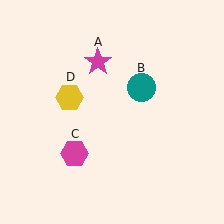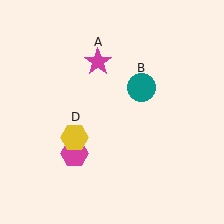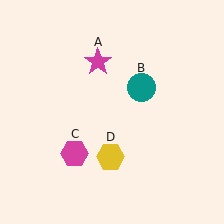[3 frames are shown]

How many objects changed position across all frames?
1 object changed position: yellow hexagon (object D).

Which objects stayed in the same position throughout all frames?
Magenta star (object A) and teal circle (object B) and magenta hexagon (object C) remained stationary.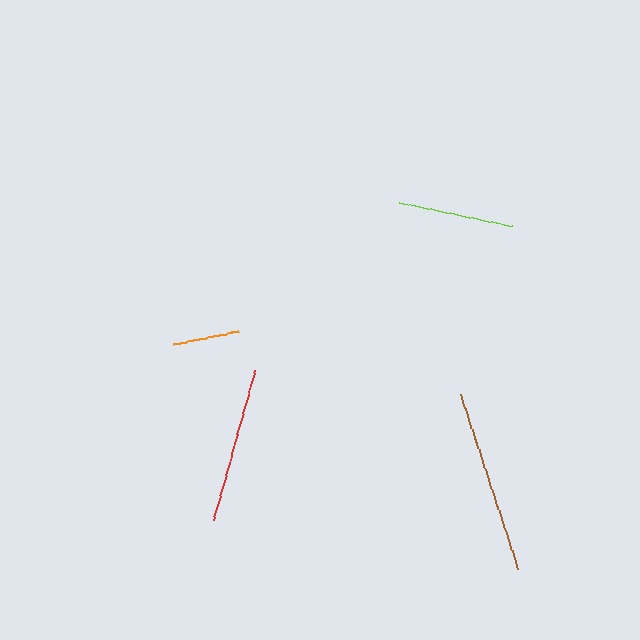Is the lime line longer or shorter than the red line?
The red line is longer than the lime line.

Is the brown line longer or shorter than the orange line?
The brown line is longer than the orange line.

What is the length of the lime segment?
The lime segment is approximately 115 pixels long.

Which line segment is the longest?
The brown line is the longest at approximately 184 pixels.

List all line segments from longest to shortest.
From longest to shortest: brown, red, lime, orange.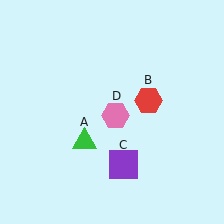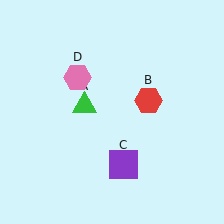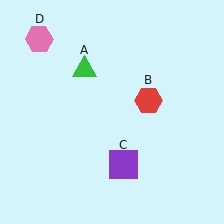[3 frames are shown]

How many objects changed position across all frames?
2 objects changed position: green triangle (object A), pink hexagon (object D).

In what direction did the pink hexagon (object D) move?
The pink hexagon (object D) moved up and to the left.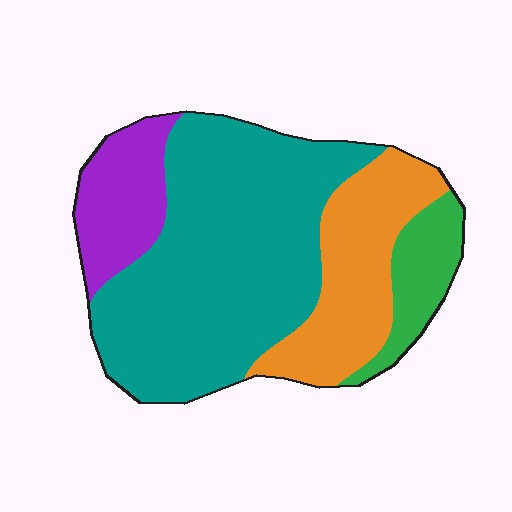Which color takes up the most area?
Teal, at roughly 55%.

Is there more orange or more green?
Orange.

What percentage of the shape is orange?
Orange covers 22% of the shape.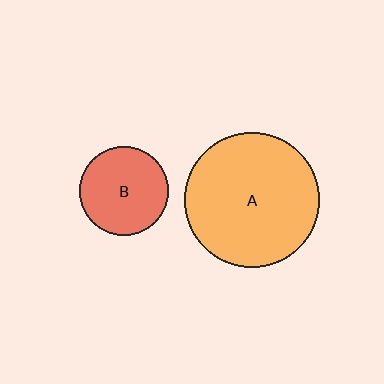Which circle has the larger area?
Circle A (orange).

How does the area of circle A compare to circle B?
Approximately 2.3 times.